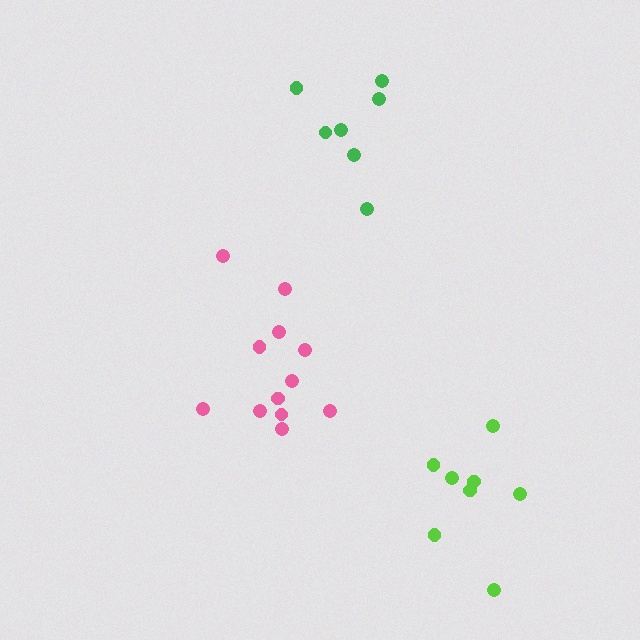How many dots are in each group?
Group 1: 7 dots, Group 2: 12 dots, Group 3: 8 dots (27 total).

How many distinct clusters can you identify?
There are 3 distinct clusters.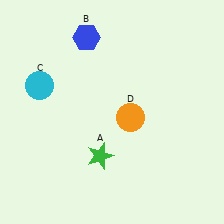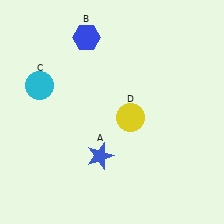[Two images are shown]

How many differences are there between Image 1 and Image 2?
There are 2 differences between the two images.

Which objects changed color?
A changed from green to blue. D changed from orange to yellow.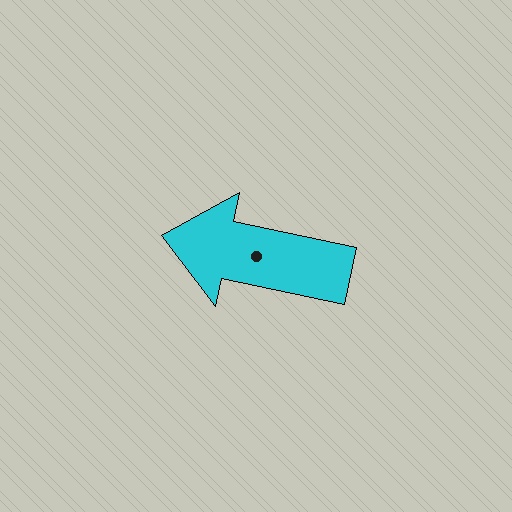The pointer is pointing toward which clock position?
Roughly 9 o'clock.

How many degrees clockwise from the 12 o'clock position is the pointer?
Approximately 282 degrees.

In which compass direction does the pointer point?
West.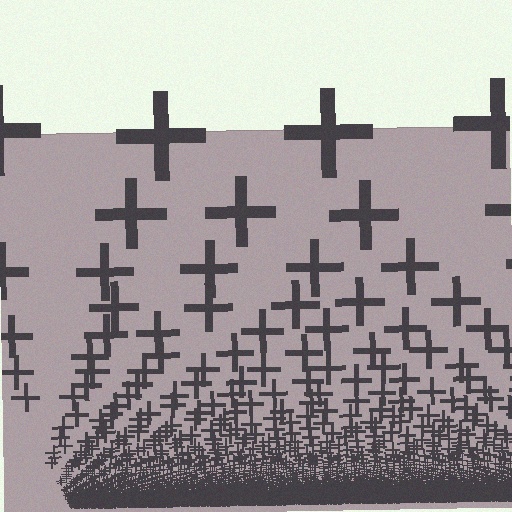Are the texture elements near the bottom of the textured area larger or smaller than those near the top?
Smaller. The gradient is inverted — elements near the bottom are smaller and denser.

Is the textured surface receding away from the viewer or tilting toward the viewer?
The surface appears to tilt toward the viewer. Texture elements get larger and sparser toward the top.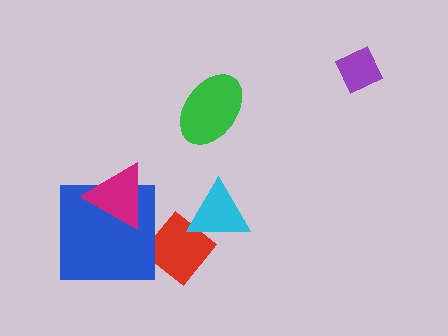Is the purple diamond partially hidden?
No, no other shape covers it.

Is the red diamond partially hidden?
Yes, it is partially covered by another shape.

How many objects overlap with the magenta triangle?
1 object overlaps with the magenta triangle.